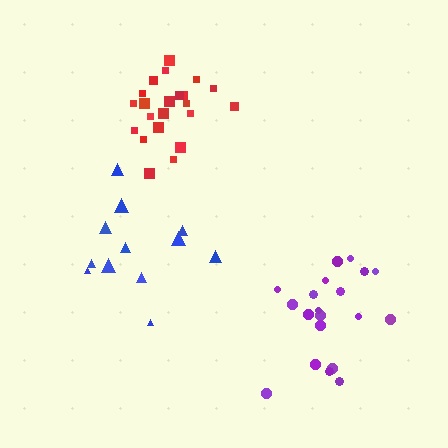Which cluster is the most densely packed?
Red.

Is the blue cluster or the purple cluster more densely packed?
Purple.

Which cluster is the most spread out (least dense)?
Blue.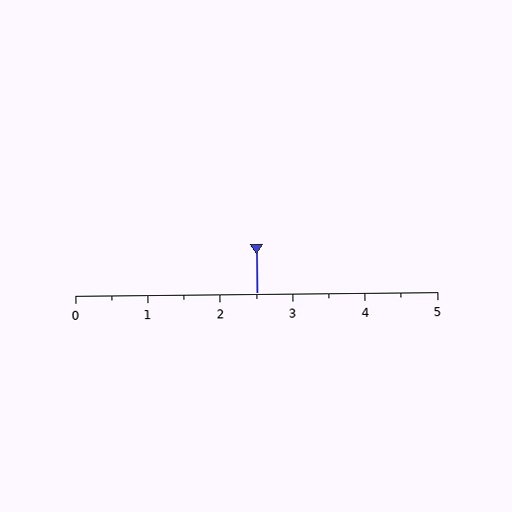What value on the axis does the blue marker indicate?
The marker indicates approximately 2.5.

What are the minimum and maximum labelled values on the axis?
The axis runs from 0 to 5.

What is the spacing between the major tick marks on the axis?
The major ticks are spaced 1 apart.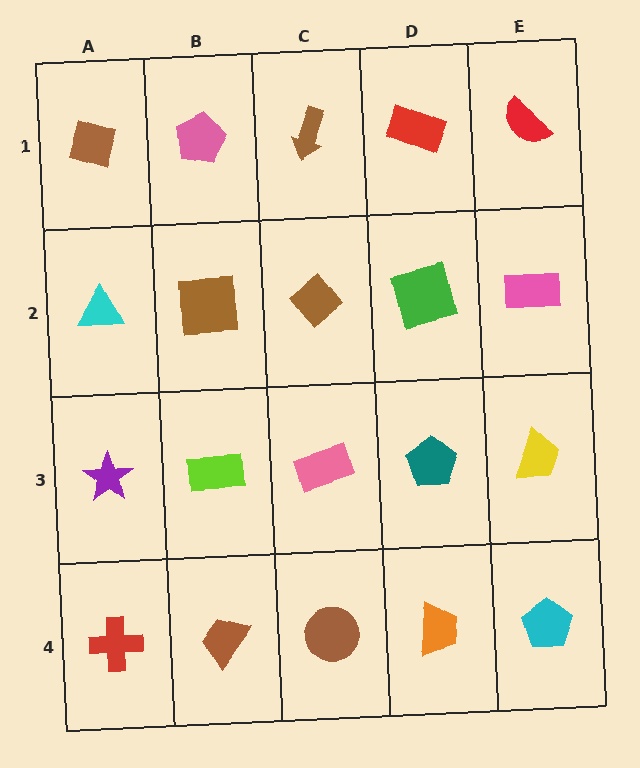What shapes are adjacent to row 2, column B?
A pink pentagon (row 1, column B), a lime rectangle (row 3, column B), a cyan triangle (row 2, column A), a brown diamond (row 2, column C).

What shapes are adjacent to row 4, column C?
A pink rectangle (row 3, column C), a brown trapezoid (row 4, column B), an orange trapezoid (row 4, column D).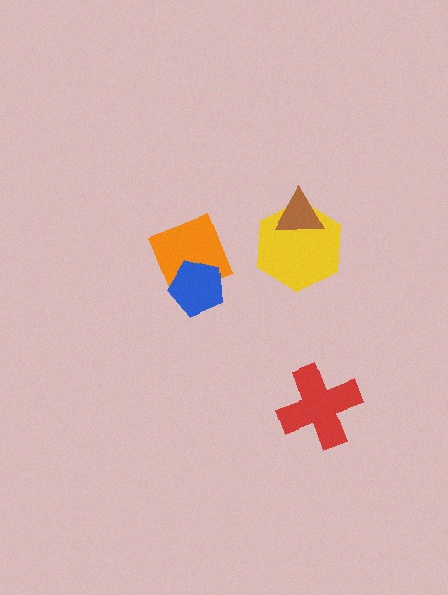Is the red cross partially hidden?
No, no other shape covers it.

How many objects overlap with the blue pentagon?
1 object overlaps with the blue pentagon.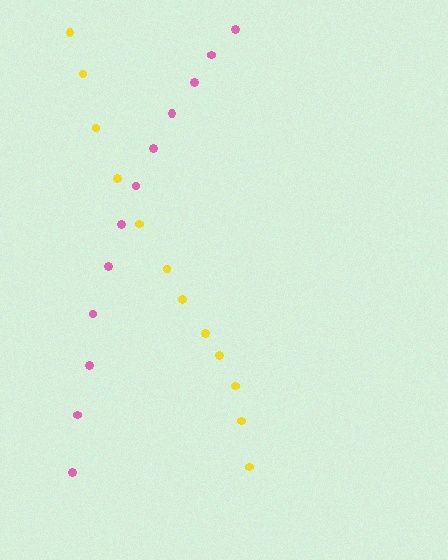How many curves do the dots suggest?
There are 2 distinct paths.